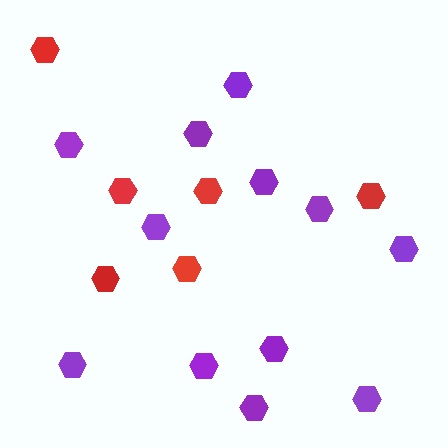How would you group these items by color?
There are 2 groups: one group of purple hexagons (12) and one group of red hexagons (6).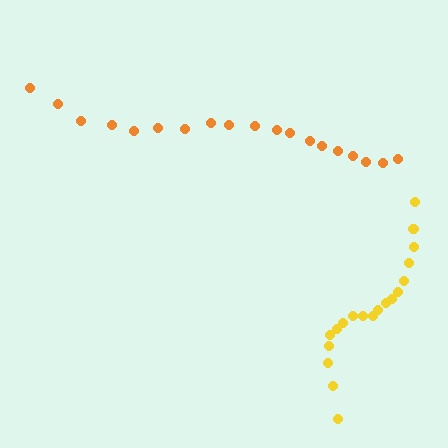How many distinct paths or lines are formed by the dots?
There are 2 distinct paths.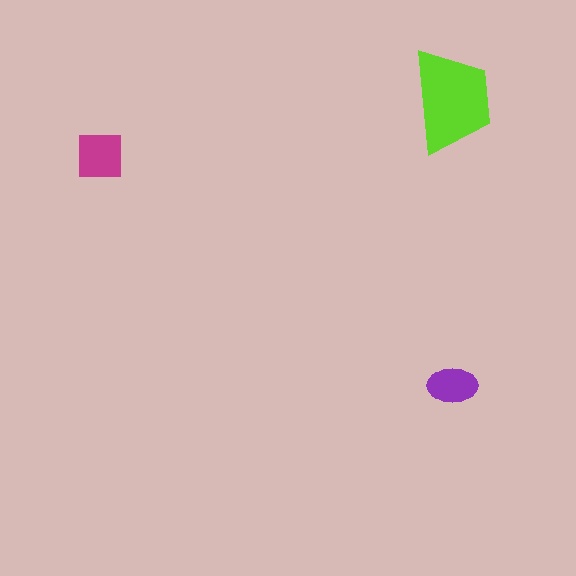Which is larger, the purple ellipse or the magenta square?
The magenta square.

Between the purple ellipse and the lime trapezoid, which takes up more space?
The lime trapezoid.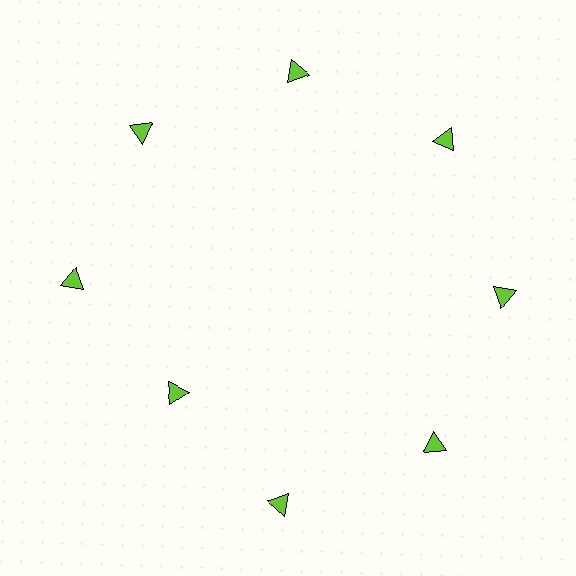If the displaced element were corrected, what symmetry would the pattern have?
It would have 8-fold rotational symmetry — the pattern would map onto itself every 45 degrees.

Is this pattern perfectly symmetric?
No. The 8 lime triangles are arranged in a ring, but one element near the 8 o'clock position is pulled inward toward the center, breaking the 8-fold rotational symmetry.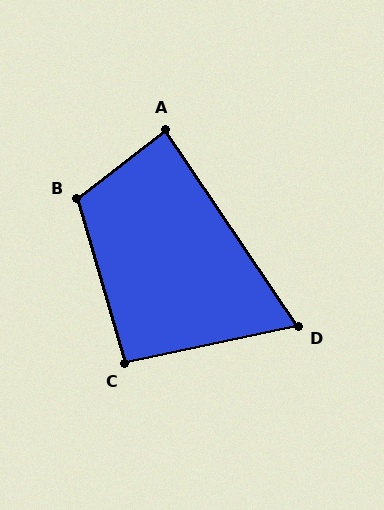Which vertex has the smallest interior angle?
D, at approximately 68 degrees.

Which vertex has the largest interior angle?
B, at approximately 112 degrees.